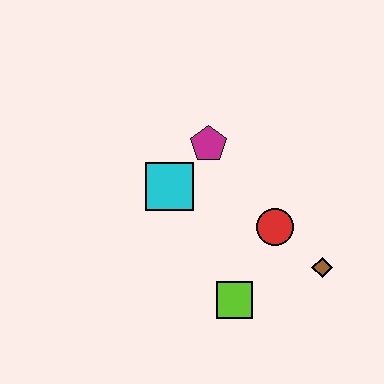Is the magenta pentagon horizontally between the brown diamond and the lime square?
No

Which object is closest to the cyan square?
The magenta pentagon is closest to the cyan square.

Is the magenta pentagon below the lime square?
No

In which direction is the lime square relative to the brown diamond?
The lime square is to the left of the brown diamond.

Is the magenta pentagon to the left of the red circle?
Yes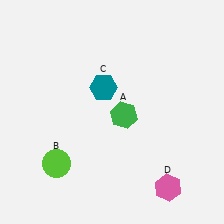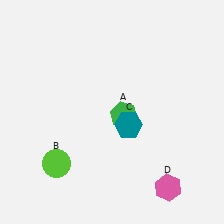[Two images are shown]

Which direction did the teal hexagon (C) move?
The teal hexagon (C) moved down.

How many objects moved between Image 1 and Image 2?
1 object moved between the two images.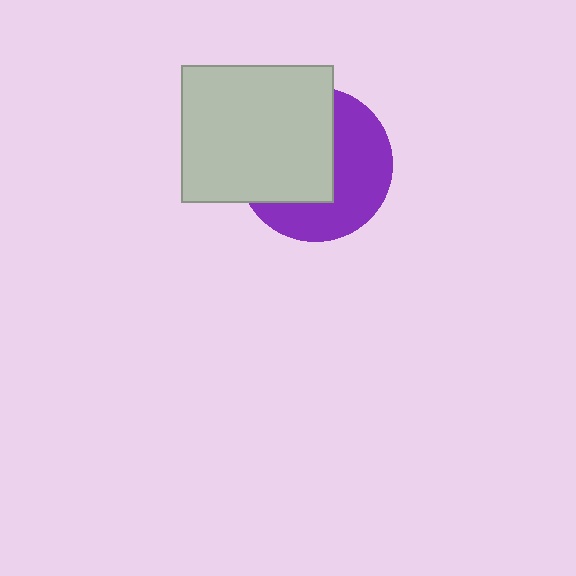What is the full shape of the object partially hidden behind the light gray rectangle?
The partially hidden object is a purple circle.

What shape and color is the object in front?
The object in front is a light gray rectangle.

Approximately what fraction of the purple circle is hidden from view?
Roughly 51% of the purple circle is hidden behind the light gray rectangle.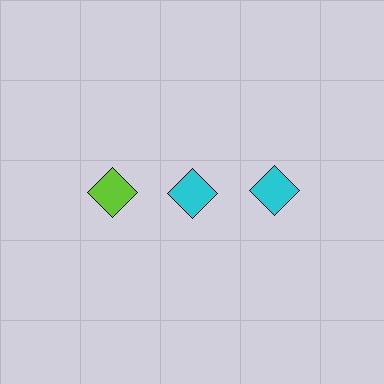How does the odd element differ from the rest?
It has a different color: lime instead of cyan.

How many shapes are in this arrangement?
There are 3 shapes arranged in a grid pattern.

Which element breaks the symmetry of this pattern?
The lime diamond in the top row, leftmost column breaks the symmetry. All other shapes are cyan diamonds.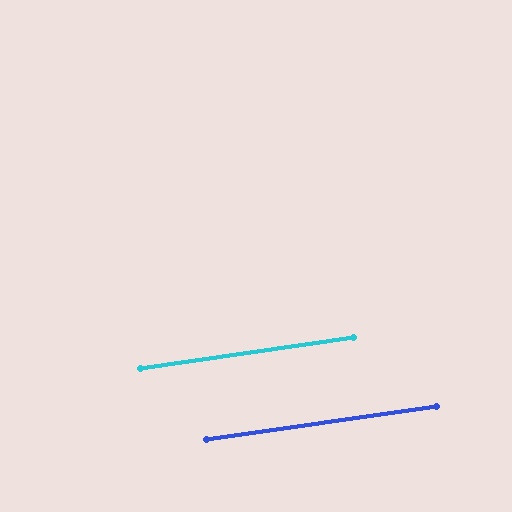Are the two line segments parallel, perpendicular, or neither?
Parallel — their directions differ by only 0.1°.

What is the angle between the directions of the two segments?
Approximately 0 degrees.